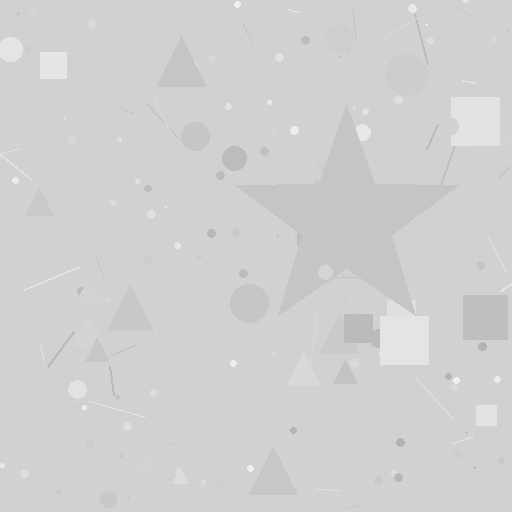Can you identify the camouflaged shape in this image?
The camouflaged shape is a star.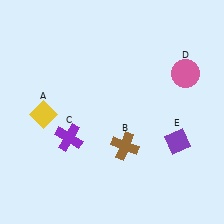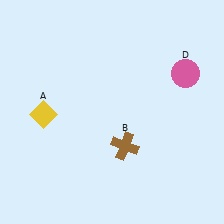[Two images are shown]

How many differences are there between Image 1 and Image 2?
There are 2 differences between the two images.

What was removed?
The purple cross (C), the purple diamond (E) were removed in Image 2.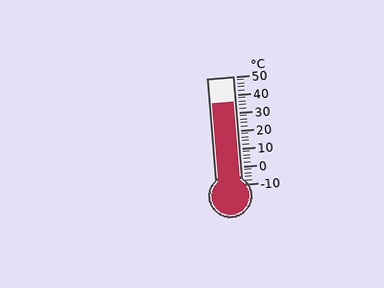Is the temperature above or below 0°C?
The temperature is above 0°C.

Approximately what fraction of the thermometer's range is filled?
The thermometer is filled to approximately 75% of its range.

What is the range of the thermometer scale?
The thermometer scale ranges from -10°C to 50°C.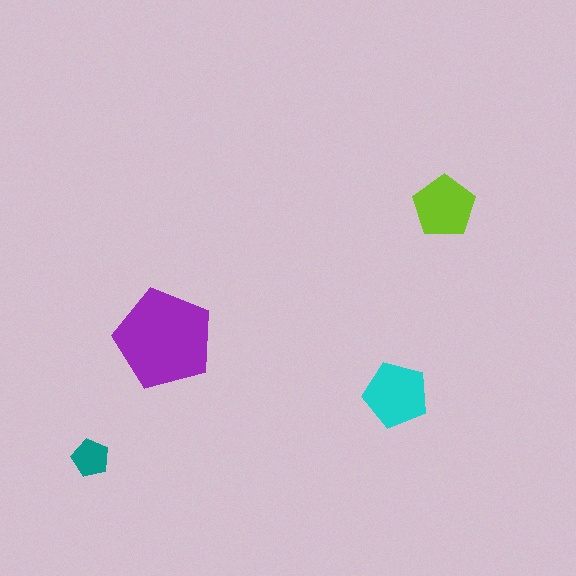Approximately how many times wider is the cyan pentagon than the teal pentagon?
About 1.5 times wider.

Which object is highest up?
The lime pentagon is topmost.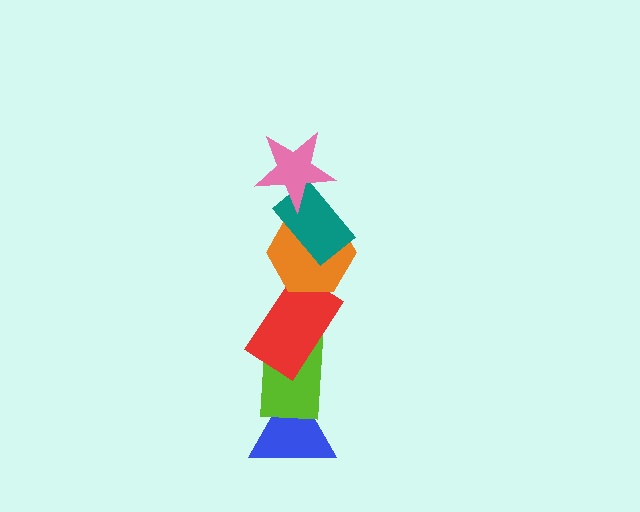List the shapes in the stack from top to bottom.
From top to bottom: the pink star, the teal rectangle, the orange hexagon, the red rectangle, the lime rectangle, the blue triangle.